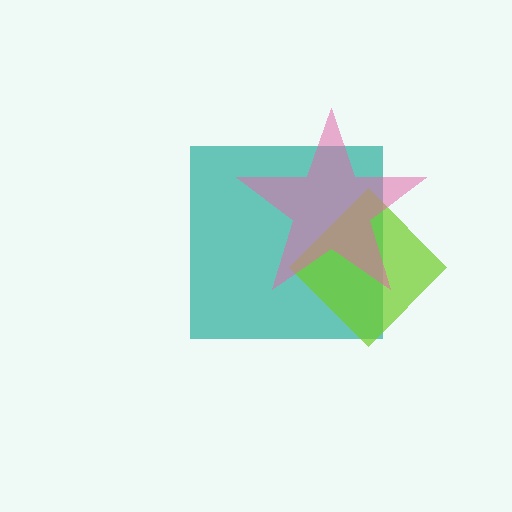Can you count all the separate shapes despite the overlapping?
Yes, there are 3 separate shapes.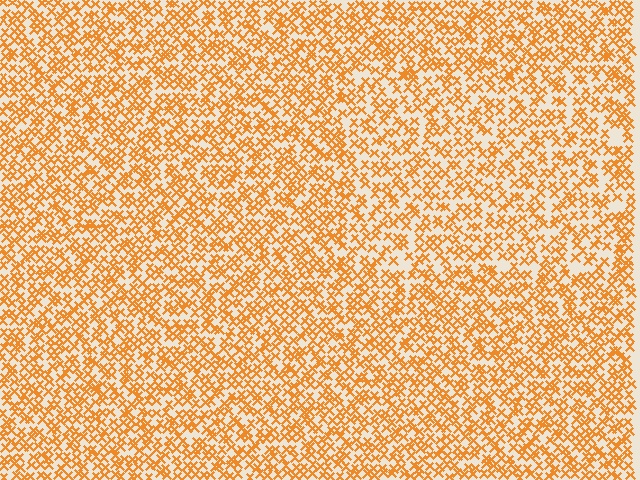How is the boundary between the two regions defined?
The boundary is defined by a change in element density (approximately 1.4x ratio). All elements are the same color, size, and shape.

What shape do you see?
I see a rectangle.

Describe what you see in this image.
The image contains small orange elements arranged at two different densities. A rectangle-shaped region is visible where the elements are less densely packed than the surrounding area.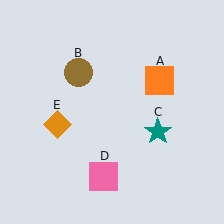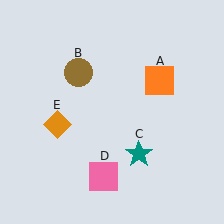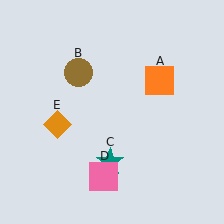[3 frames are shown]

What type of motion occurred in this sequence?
The teal star (object C) rotated clockwise around the center of the scene.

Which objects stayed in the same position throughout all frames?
Orange square (object A) and brown circle (object B) and pink square (object D) and orange diamond (object E) remained stationary.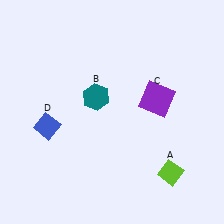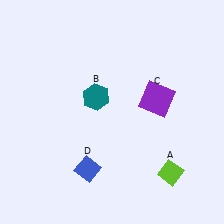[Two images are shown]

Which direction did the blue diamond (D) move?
The blue diamond (D) moved down.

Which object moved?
The blue diamond (D) moved down.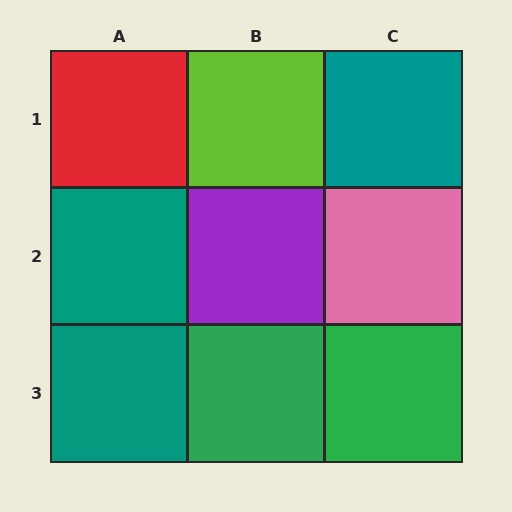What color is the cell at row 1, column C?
Teal.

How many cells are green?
2 cells are green.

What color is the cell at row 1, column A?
Red.